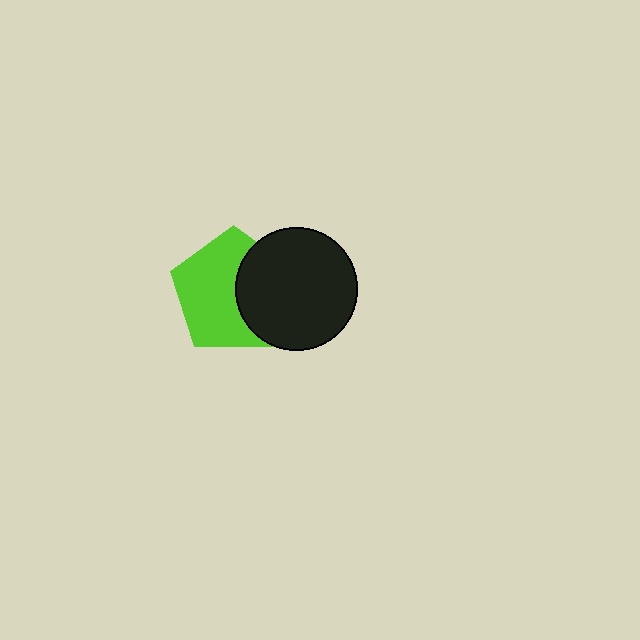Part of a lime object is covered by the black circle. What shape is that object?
It is a pentagon.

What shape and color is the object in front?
The object in front is a black circle.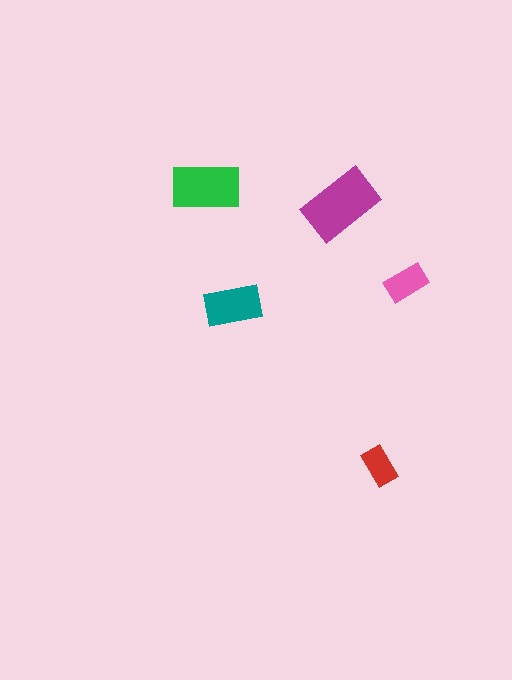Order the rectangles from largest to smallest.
the magenta one, the green one, the teal one, the pink one, the red one.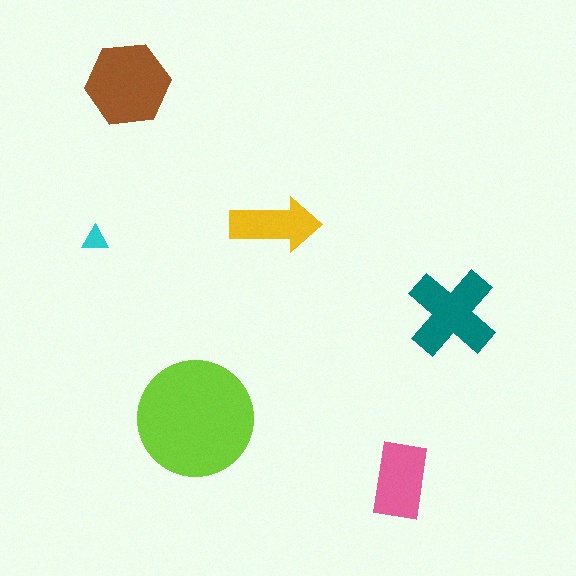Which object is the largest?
The lime circle.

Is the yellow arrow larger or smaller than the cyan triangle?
Larger.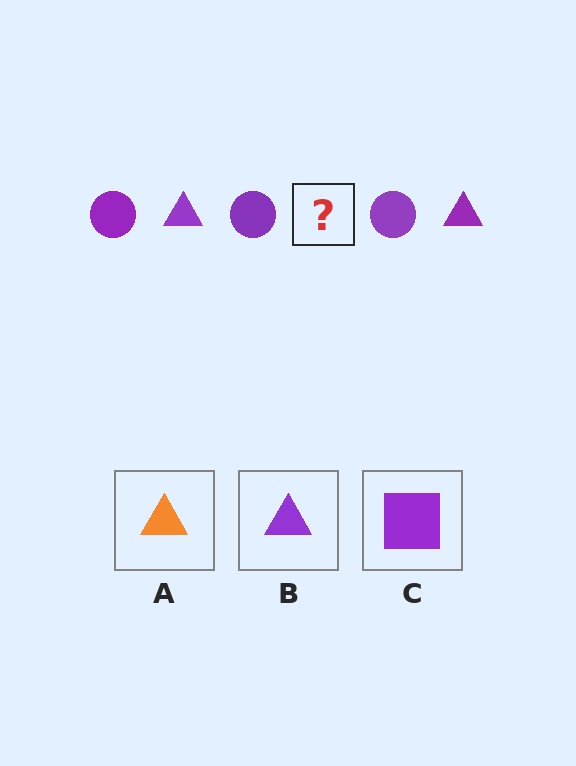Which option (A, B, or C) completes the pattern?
B.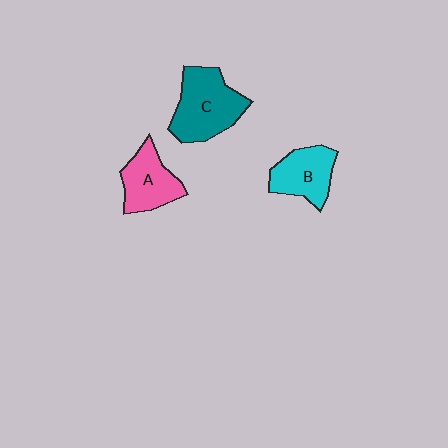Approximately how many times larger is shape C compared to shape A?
Approximately 1.4 times.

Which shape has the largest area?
Shape C (teal).